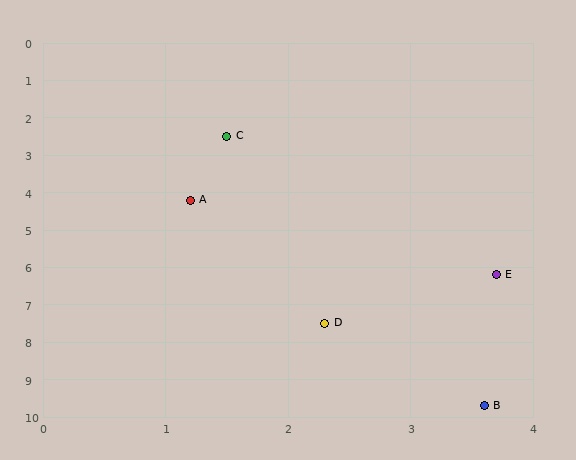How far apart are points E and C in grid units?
Points E and C are about 4.3 grid units apart.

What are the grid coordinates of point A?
Point A is at approximately (1.2, 4.2).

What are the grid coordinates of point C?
Point C is at approximately (1.5, 2.5).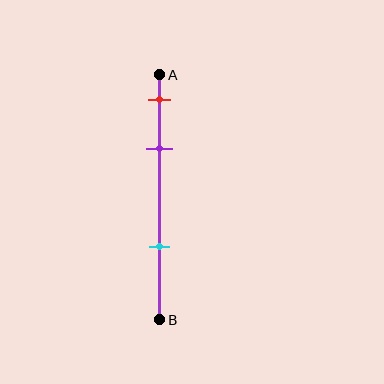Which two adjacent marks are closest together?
The red and purple marks are the closest adjacent pair.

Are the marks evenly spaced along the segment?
No, the marks are not evenly spaced.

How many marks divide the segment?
There are 3 marks dividing the segment.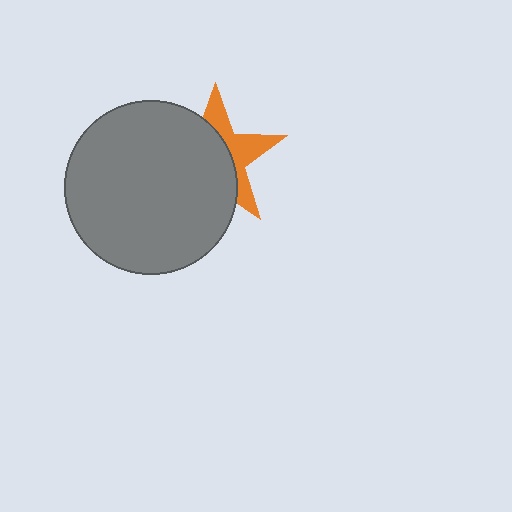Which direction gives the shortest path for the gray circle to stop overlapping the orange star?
Moving left gives the shortest separation.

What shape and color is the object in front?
The object in front is a gray circle.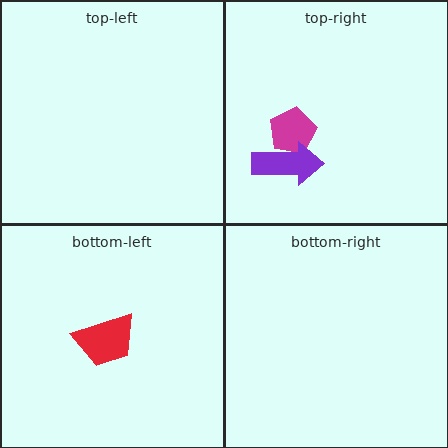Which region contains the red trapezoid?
The bottom-left region.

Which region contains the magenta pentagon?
The top-right region.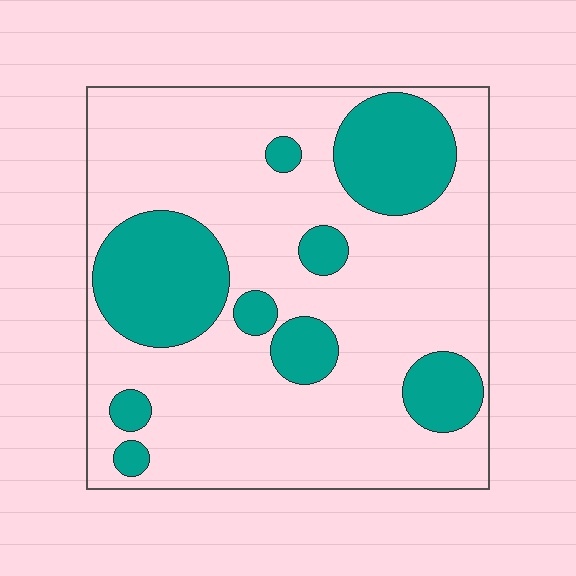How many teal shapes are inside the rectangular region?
9.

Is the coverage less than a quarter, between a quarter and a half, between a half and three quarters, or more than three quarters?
Between a quarter and a half.